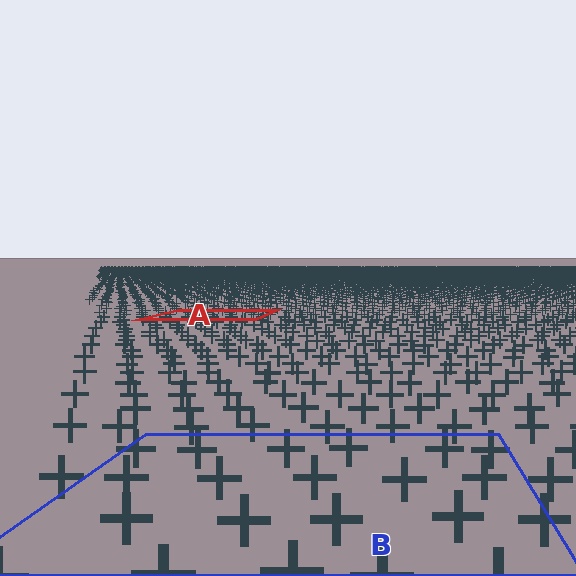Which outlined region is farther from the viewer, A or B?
Region A is farther from the viewer — the texture elements inside it appear smaller and more densely packed.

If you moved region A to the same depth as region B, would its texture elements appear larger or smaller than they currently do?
They would appear larger. At a closer depth, the same texture elements are projected at a bigger on-screen size.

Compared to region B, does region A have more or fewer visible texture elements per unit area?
Region A has more texture elements per unit area — they are packed more densely because it is farther away.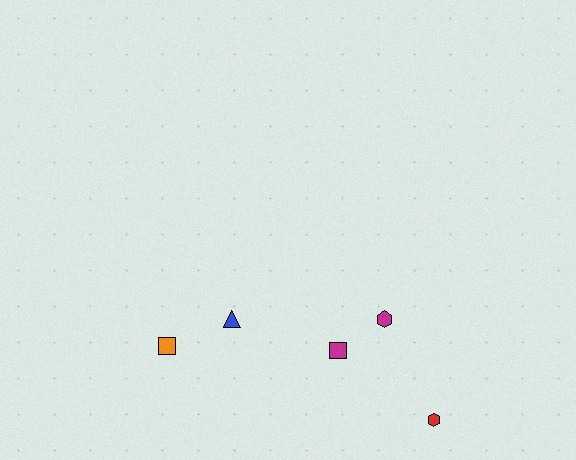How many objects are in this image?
There are 5 objects.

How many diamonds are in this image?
There are no diamonds.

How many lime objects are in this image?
There are no lime objects.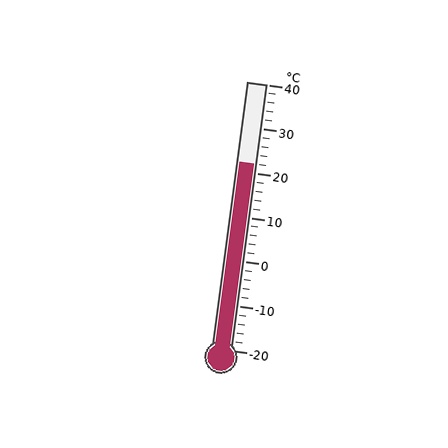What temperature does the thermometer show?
The thermometer shows approximately 22°C.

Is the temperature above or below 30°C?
The temperature is below 30°C.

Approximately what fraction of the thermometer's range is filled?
The thermometer is filled to approximately 70% of its range.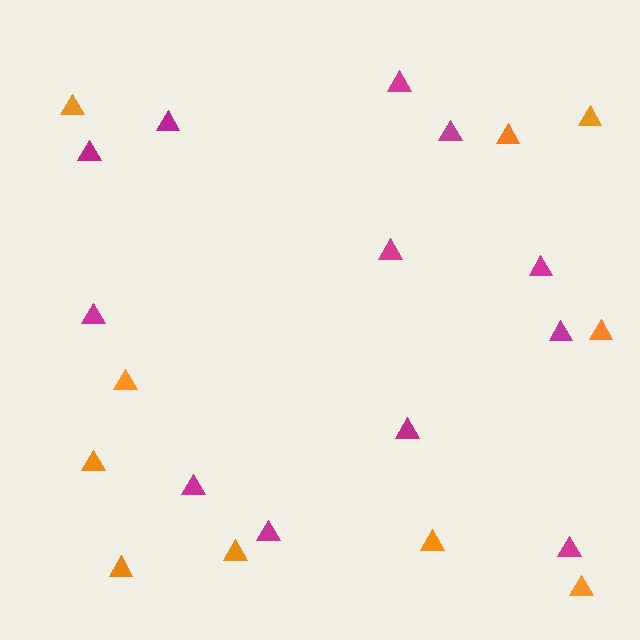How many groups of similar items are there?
There are 2 groups: one group of orange triangles (10) and one group of magenta triangles (12).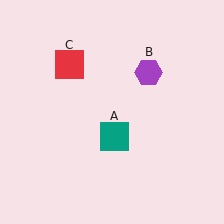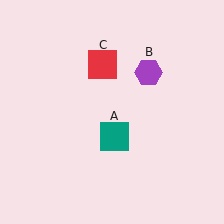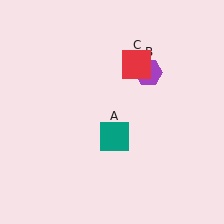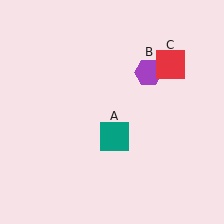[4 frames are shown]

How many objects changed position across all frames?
1 object changed position: red square (object C).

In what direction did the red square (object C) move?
The red square (object C) moved right.